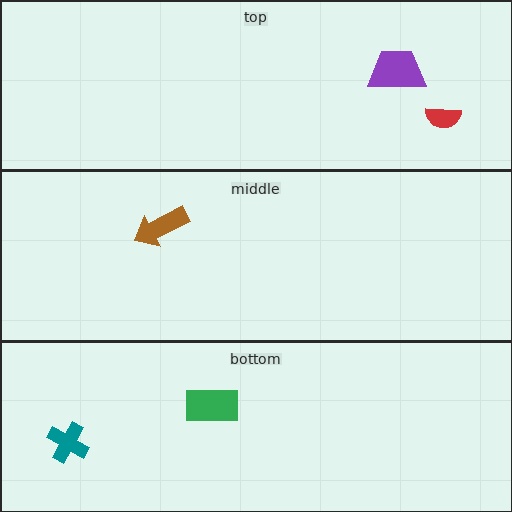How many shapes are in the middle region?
1.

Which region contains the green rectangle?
The bottom region.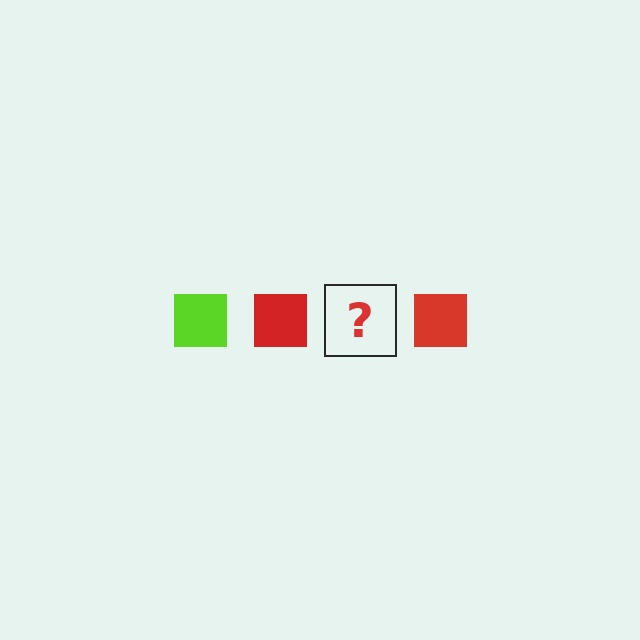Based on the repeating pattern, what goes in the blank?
The blank should be a lime square.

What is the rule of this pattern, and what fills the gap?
The rule is that the pattern cycles through lime, red squares. The gap should be filled with a lime square.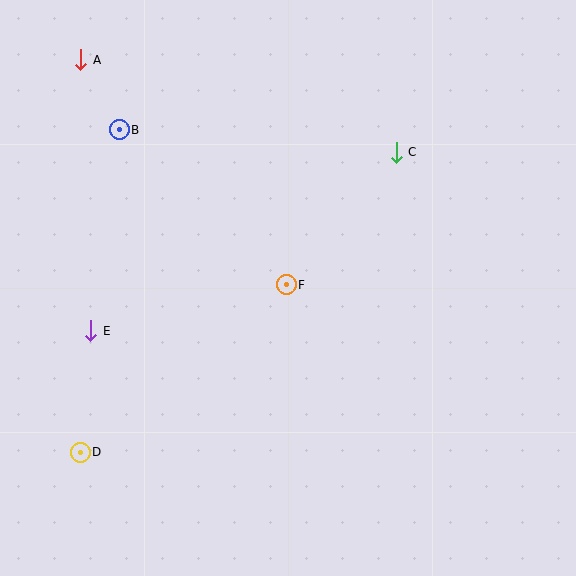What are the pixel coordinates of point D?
Point D is at (80, 452).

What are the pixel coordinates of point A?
Point A is at (81, 60).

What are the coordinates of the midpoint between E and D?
The midpoint between E and D is at (86, 392).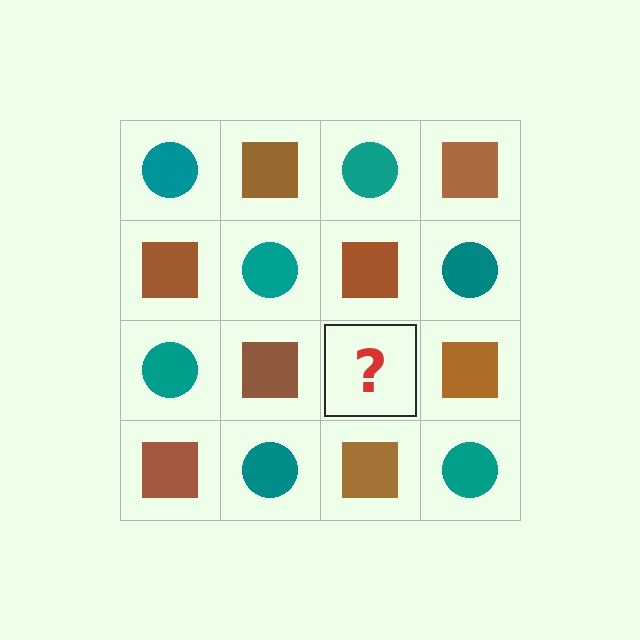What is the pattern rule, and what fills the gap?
The rule is that it alternates teal circle and brown square in a checkerboard pattern. The gap should be filled with a teal circle.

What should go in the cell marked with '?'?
The missing cell should contain a teal circle.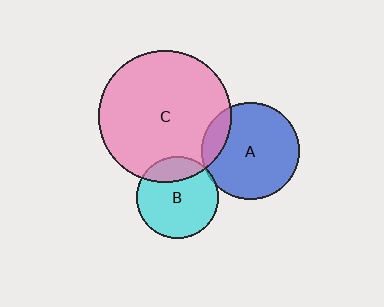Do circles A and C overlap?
Yes.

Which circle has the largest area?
Circle C (pink).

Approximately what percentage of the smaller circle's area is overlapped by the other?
Approximately 15%.